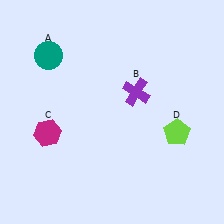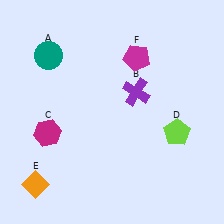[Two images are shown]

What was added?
An orange diamond (E), a magenta pentagon (F) were added in Image 2.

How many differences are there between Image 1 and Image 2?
There are 2 differences between the two images.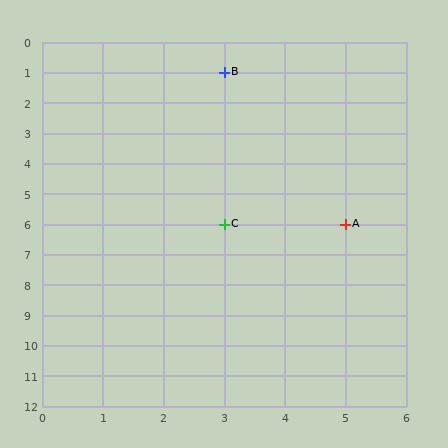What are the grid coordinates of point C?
Point C is at grid coordinates (3, 6).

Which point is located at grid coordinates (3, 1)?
Point B is at (3, 1).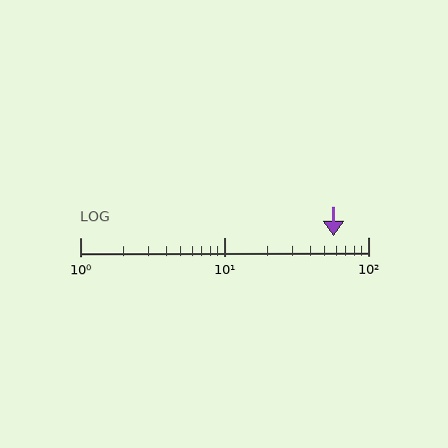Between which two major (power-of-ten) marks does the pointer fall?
The pointer is between 10 and 100.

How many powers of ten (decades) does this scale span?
The scale spans 2 decades, from 1 to 100.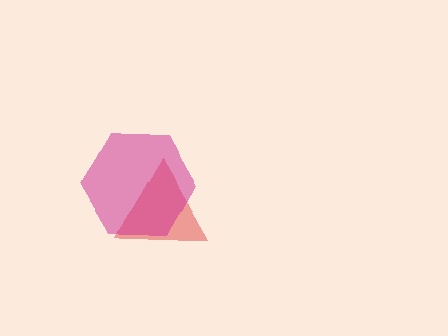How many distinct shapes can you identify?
There are 2 distinct shapes: a red triangle, a magenta hexagon.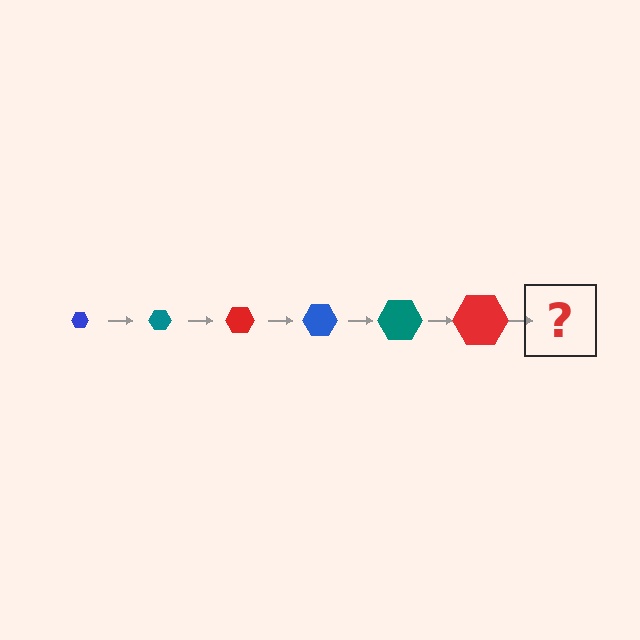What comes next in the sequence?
The next element should be a blue hexagon, larger than the previous one.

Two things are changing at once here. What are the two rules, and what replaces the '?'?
The two rules are that the hexagon grows larger each step and the color cycles through blue, teal, and red. The '?' should be a blue hexagon, larger than the previous one.